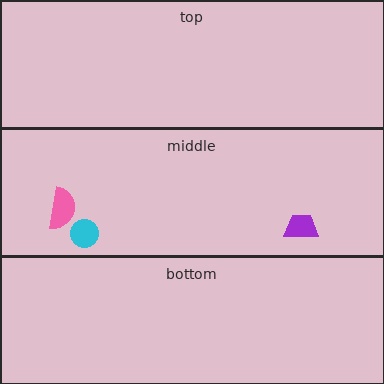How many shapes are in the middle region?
3.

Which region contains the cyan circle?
The middle region.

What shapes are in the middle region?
The pink semicircle, the cyan circle, the purple trapezoid.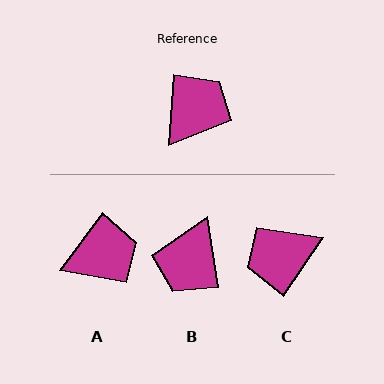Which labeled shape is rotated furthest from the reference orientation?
B, about 166 degrees away.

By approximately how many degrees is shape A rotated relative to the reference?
Approximately 32 degrees clockwise.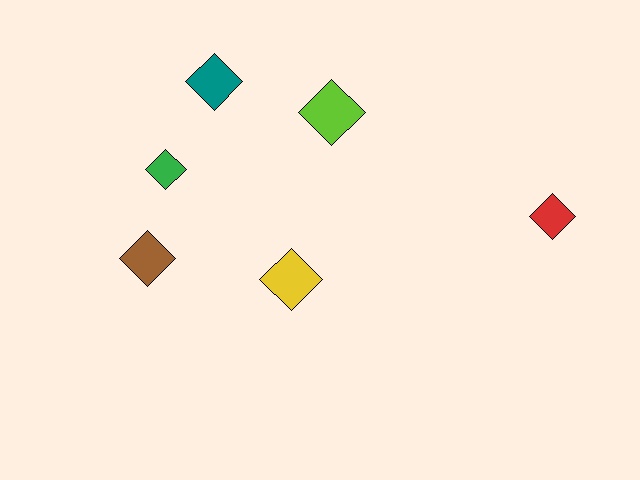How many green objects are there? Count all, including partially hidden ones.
There is 1 green object.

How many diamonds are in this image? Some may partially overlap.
There are 6 diamonds.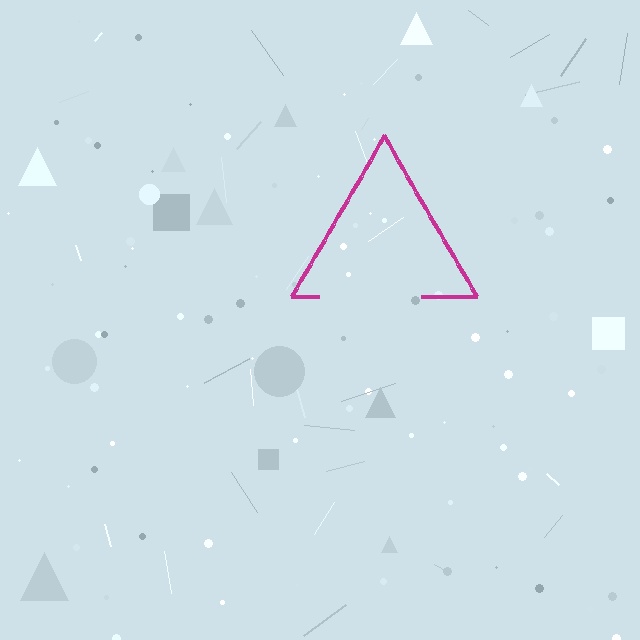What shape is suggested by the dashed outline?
The dashed outline suggests a triangle.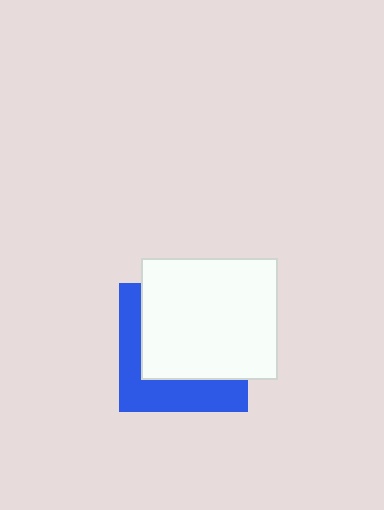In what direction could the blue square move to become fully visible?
The blue square could move toward the lower-left. That would shift it out from behind the white rectangle entirely.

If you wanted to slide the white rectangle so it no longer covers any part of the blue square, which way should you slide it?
Slide it toward the upper-right — that is the most direct way to separate the two shapes.